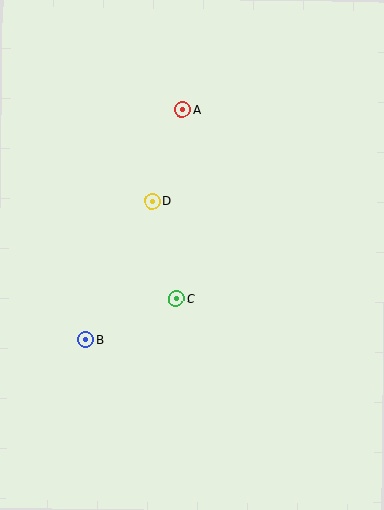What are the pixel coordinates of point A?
Point A is at (182, 110).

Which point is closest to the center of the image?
Point C at (176, 299) is closest to the center.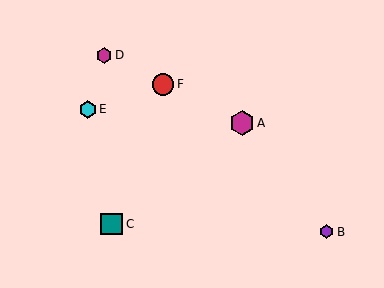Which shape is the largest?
The magenta hexagon (labeled A) is the largest.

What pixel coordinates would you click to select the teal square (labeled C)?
Click at (112, 224) to select the teal square C.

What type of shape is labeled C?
Shape C is a teal square.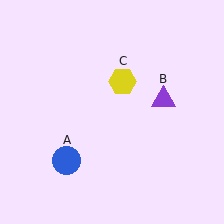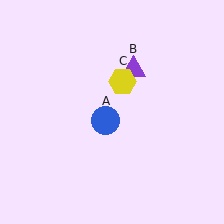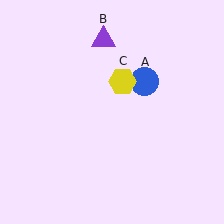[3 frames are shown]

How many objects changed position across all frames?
2 objects changed position: blue circle (object A), purple triangle (object B).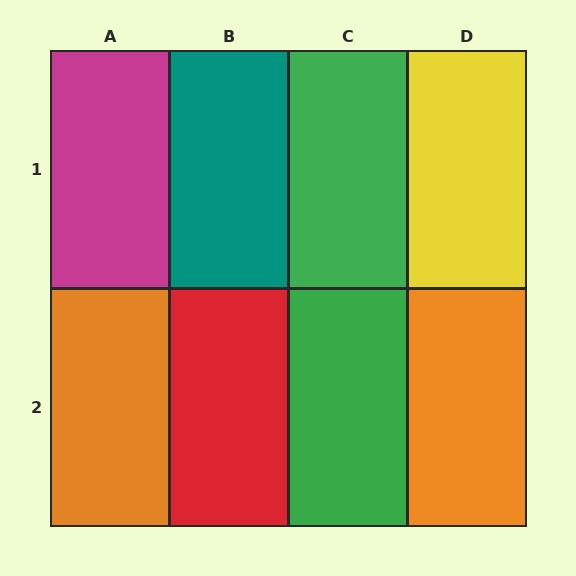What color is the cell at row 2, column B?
Red.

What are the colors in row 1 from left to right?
Magenta, teal, green, yellow.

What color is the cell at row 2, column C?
Green.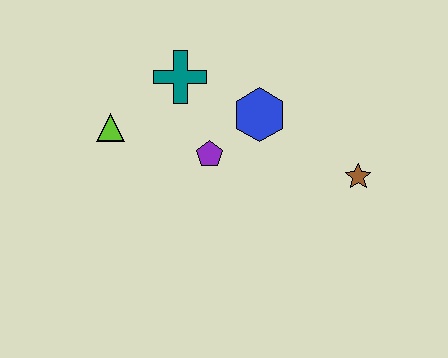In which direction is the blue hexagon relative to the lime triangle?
The blue hexagon is to the right of the lime triangle.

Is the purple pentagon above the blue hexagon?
No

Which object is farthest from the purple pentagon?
The brown star is farthest from the purple pentagon.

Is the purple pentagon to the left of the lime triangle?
No